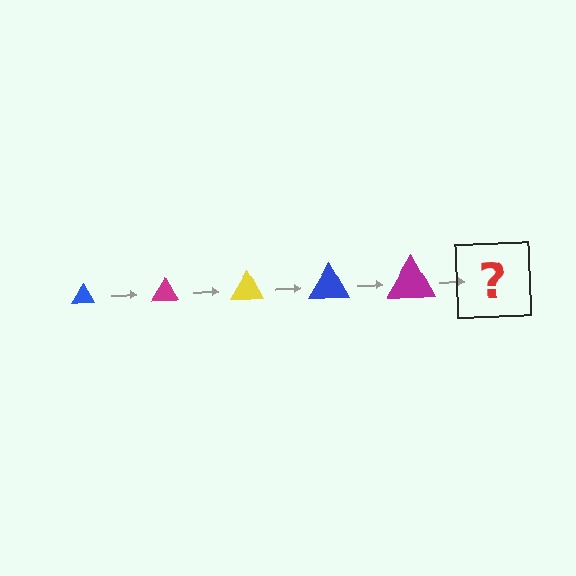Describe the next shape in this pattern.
It should be a yellow triangle, larger than the previous one.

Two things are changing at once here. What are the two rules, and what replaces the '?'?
The two rules are that the triangle grows larger each step and the color cycles through blue, magenta, and yellow. The '?' should be a yellow triangle, larger than the previous one.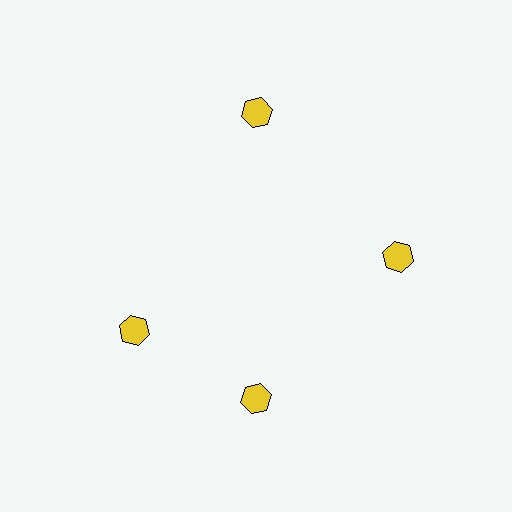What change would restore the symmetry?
The symmetry would be restored by rotating it back into even spacing with its neighbors so that all 4 hexagons sit at equal angles and equal distance from the center.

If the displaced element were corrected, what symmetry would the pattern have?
It would have 4-fold rotational symmetry — the pattern would map onto itself every 90 degrees.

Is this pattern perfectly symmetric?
No. The 4 yellow hexagons are arranged in a ring, but one element near the 9 o'clock position is rotated out of alignment along the ring, breaking the 4-fold rotational symmetry.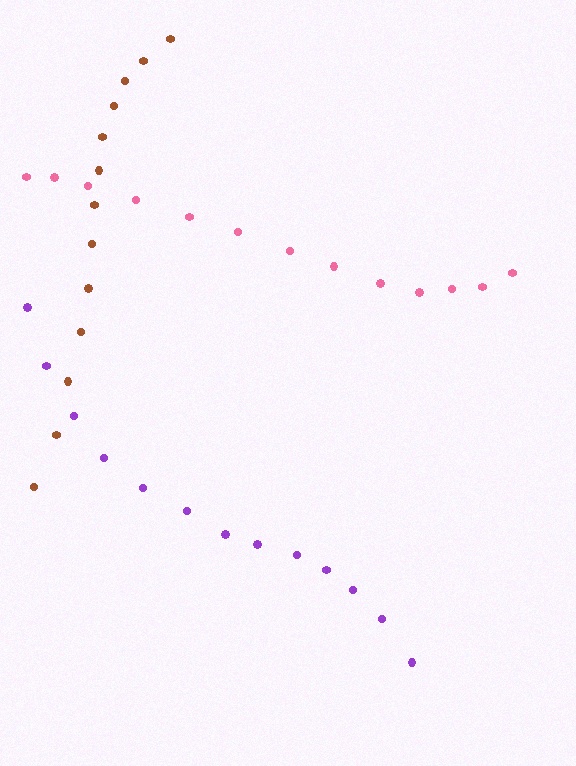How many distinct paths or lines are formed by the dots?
There are 3 distinct paths.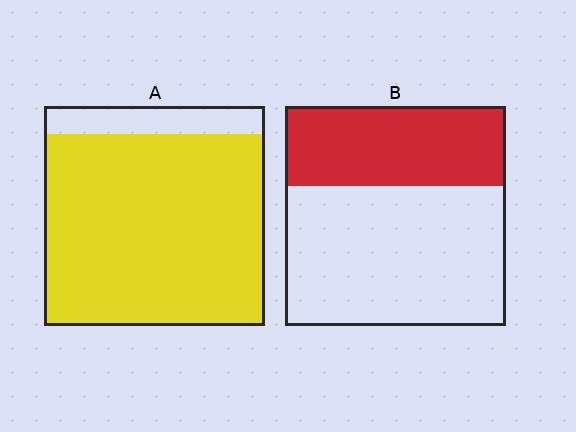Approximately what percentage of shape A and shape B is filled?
A is approximately 85% and B is approximately 35%.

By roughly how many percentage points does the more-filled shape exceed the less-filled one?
By roughly 50 percentage points (A over B).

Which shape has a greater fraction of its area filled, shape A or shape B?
Shape A.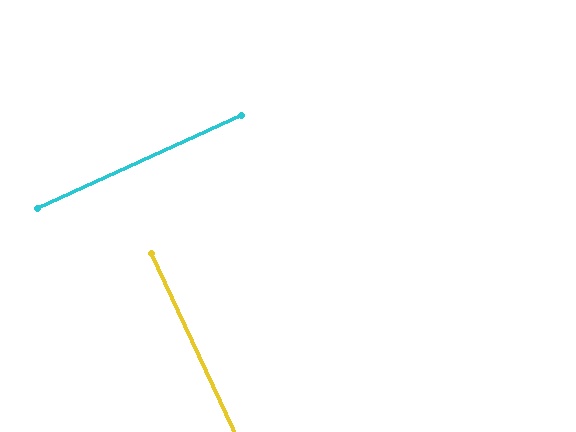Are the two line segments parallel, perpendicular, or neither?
Perpendicular — they meet at approximately 90°.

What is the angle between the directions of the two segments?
Approximately 90 degrees.